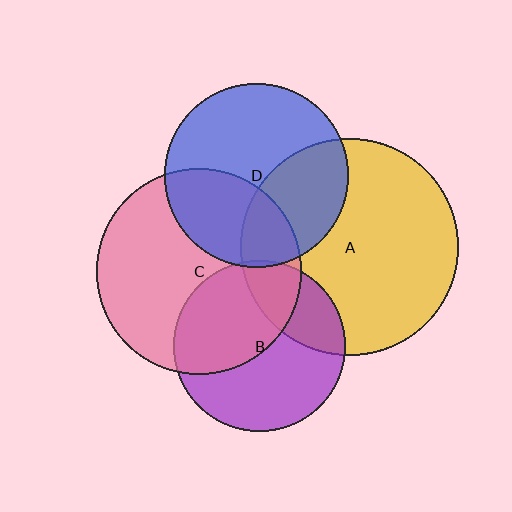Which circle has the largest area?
Circle A (yellow).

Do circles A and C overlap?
Yes.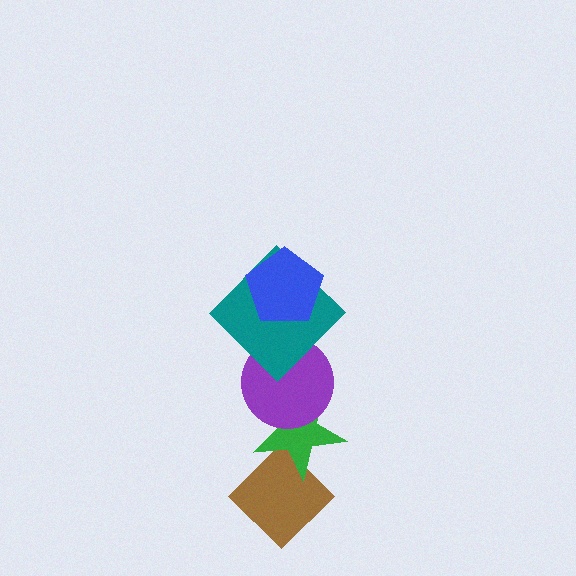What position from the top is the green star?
The green star is 4th from the top.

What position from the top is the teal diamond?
The teal diamond is 2nd from the top.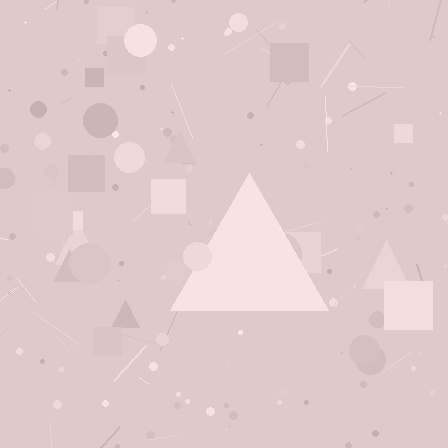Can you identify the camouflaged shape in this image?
The camouflaged shape is a triangle.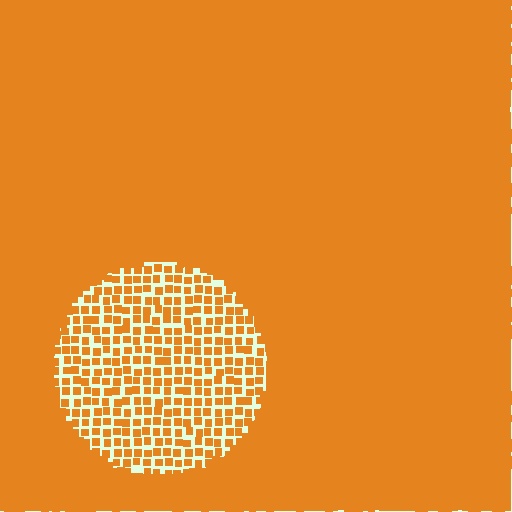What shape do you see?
I see a circle.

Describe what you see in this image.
The image contains small orange elements arranged at two different densities. A circle-shaped region is visible where the elements are less densely packed than the surrounding area.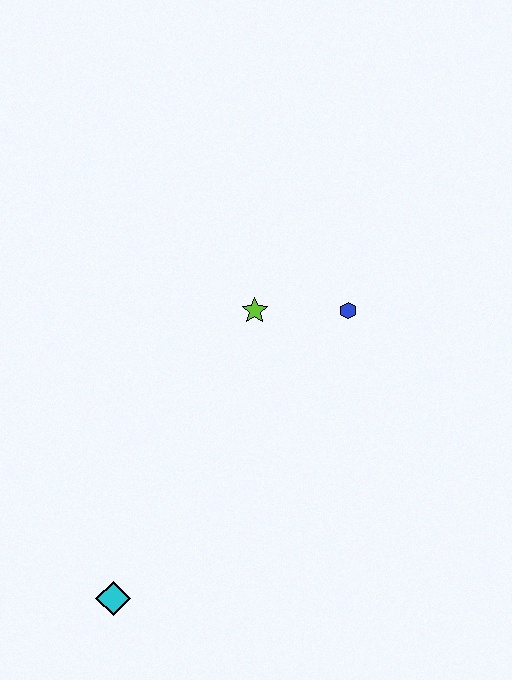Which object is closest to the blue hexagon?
The lime star is closest to the blue hexagon.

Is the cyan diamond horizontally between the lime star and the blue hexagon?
No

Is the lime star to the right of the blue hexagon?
No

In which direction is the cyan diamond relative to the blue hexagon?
The cyan diamond is below the blue hexagon.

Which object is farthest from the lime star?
The cyan diamond is farthest from the lime star.